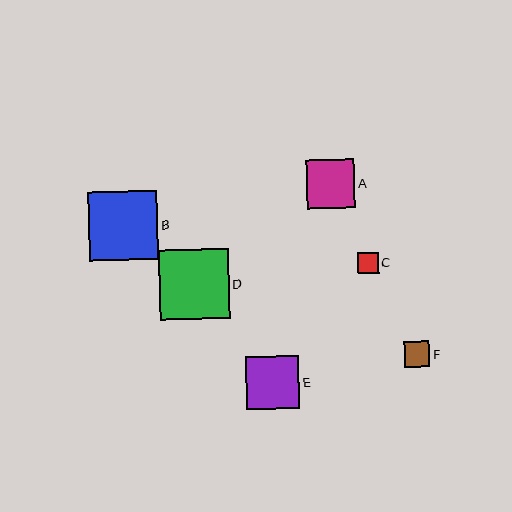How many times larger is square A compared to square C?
Square A is approximately 2.4 times the size of square C.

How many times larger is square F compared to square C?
Square F is approximately 1.3 times the size of square C.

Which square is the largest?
Square D is the largest with a size of approximately 70 pixels.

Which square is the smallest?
Square C is the smallest with a size of approximately 20 pixels.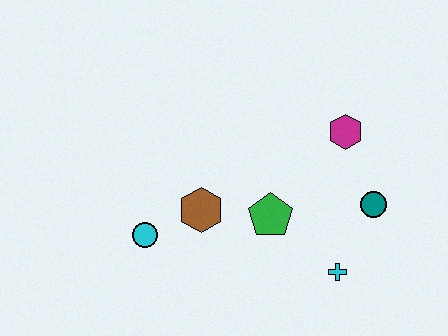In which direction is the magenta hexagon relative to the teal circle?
The magenta hexagon is above the teal circle.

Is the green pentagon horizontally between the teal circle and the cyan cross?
No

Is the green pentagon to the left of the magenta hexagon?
Yes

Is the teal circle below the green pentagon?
No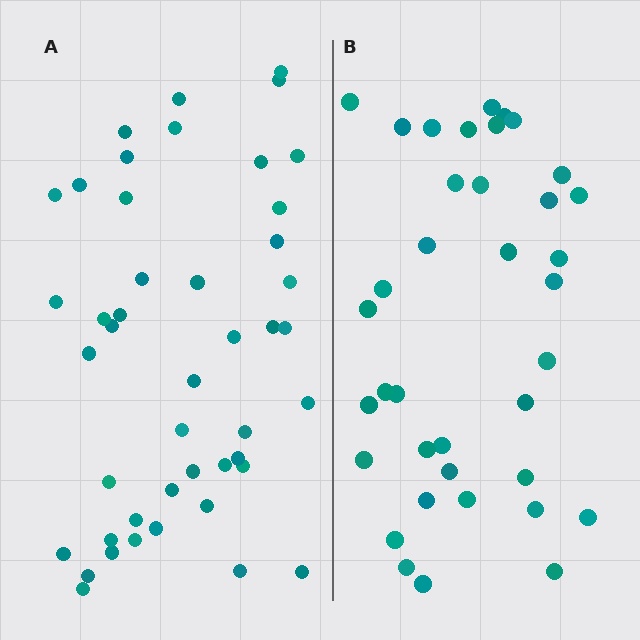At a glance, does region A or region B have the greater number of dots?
Region A (the left region) has more dots.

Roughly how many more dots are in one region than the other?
Region A has roughly 8 or so more dots than region B.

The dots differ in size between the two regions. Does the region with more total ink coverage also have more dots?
No. Region B has more total ink coverage because its dots are larger, but region A actually contains more individual dots. Total area can be misleading — the number of items is what matters here.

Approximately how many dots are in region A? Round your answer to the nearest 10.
About 40 dots. (The exact count is 45, which rounds to 40.)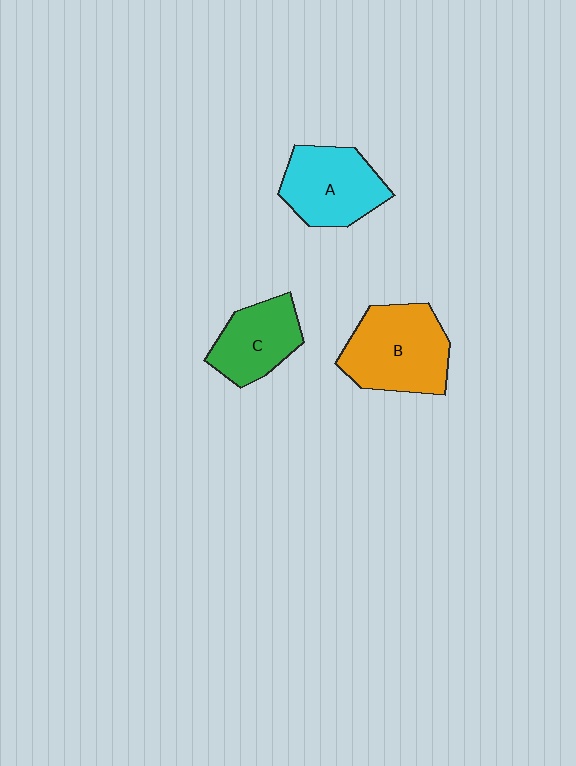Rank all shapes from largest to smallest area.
From largest to smallest: B (orange), A (cyan), C (green).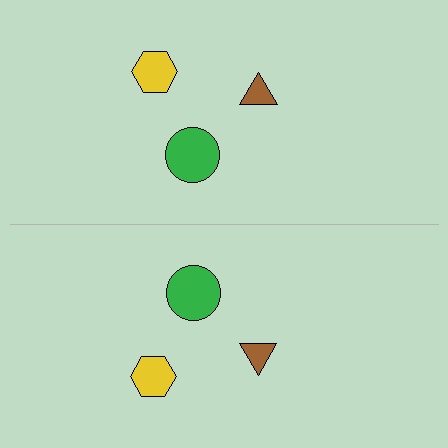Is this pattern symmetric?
Yes, this pattern has bilateral (reflection) symmetry.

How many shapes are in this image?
There are 6 shapes in this image.